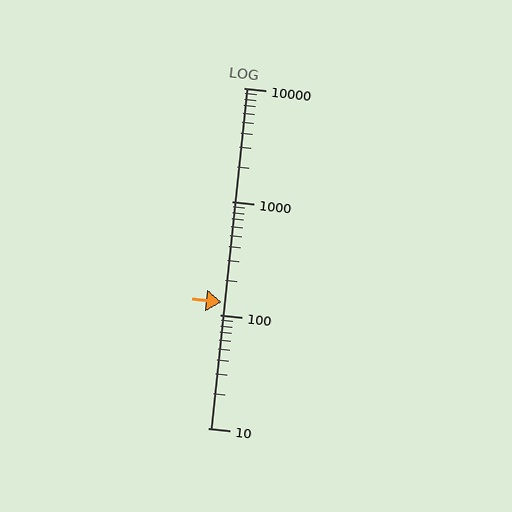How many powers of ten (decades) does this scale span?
The scale spans 3 decades, from 10 to 10000.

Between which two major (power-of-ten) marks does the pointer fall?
The pointer is between 100 and 1000.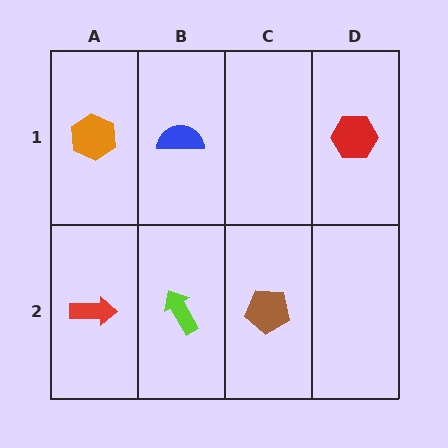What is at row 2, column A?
A red arrow.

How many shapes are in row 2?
3 shapes.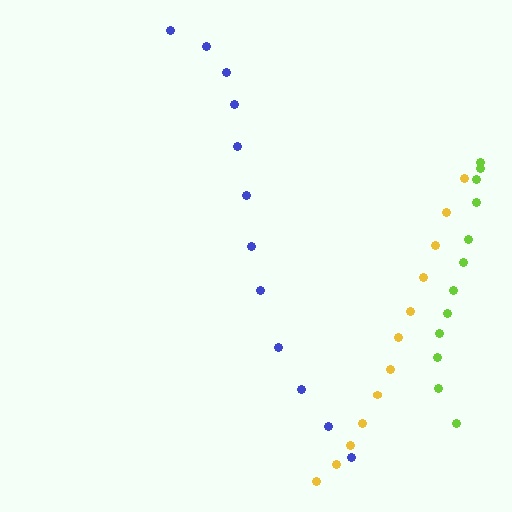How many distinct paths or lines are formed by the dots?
There are 3 distinct paths.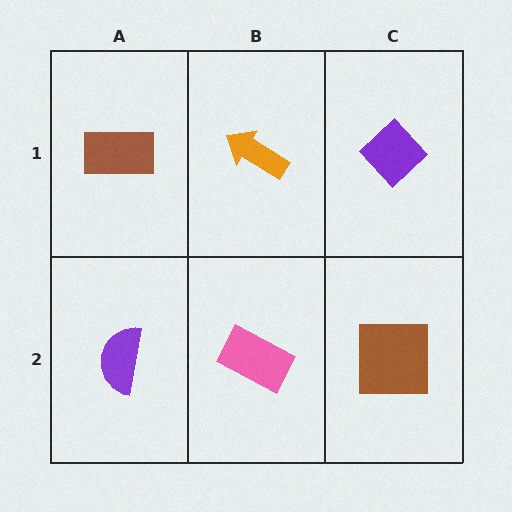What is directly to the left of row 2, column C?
A pink rectangle.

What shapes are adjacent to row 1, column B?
A pink rectangle (row 2, column B), a brown rectangle (row 1, column A), a purple diamond (row 1, column C).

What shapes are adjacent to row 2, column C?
A purple diamond (row 1, column C), a pink rectangle (row 2, column B).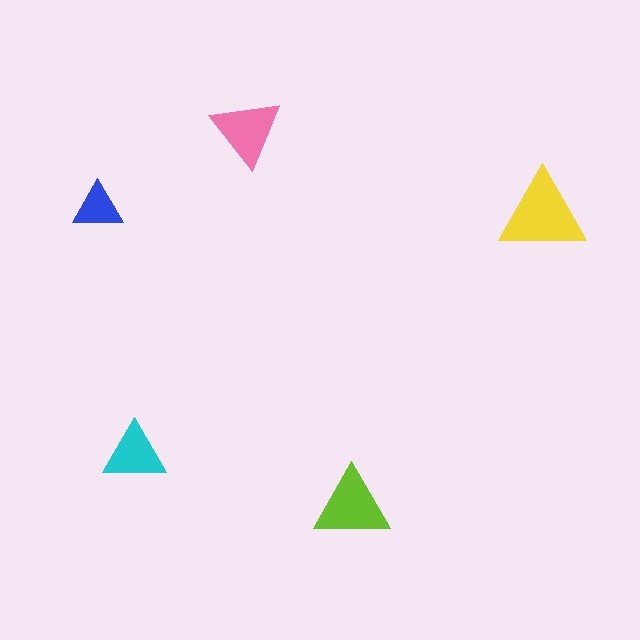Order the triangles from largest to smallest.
the yellow one, the lime one, the pink one, the cyan one, the blue one.